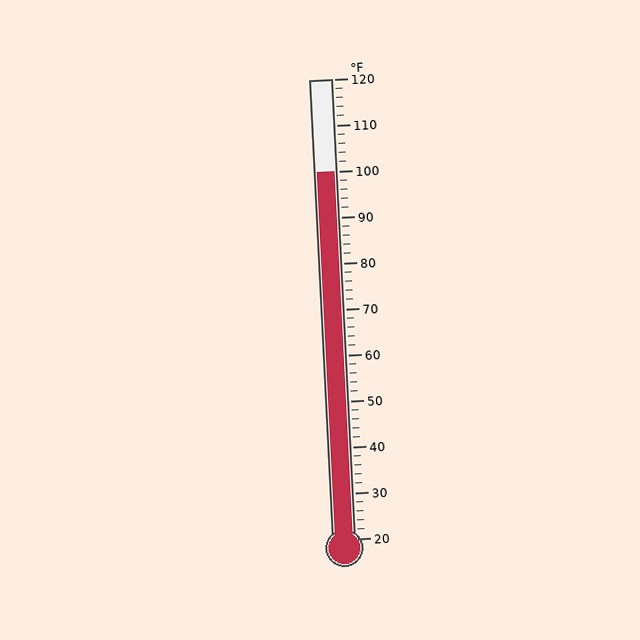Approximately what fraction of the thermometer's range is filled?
The thermometer is filled to approximately 80% of its range.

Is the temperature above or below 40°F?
The temperature is above 40°F.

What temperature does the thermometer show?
The thermometer shows approximately 100°F.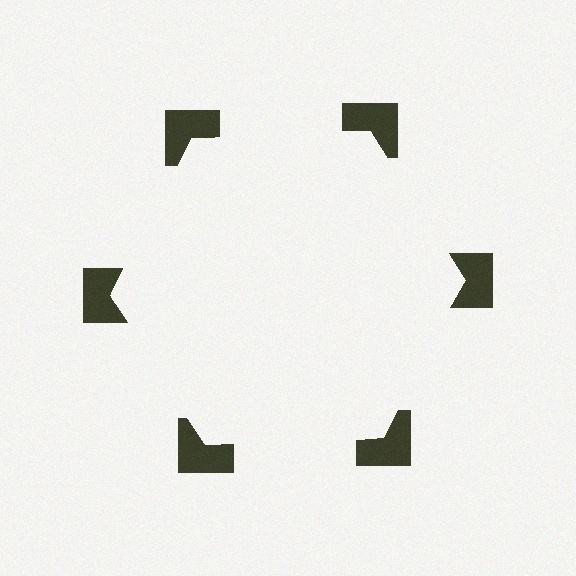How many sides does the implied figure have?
6 sides.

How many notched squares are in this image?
There are 6 — one at each vertex of the illusory hexagon.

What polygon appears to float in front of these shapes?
An illusory hexagon — its edges are inferred from the aligned wedge cuts in the notched squares, not physically drawn.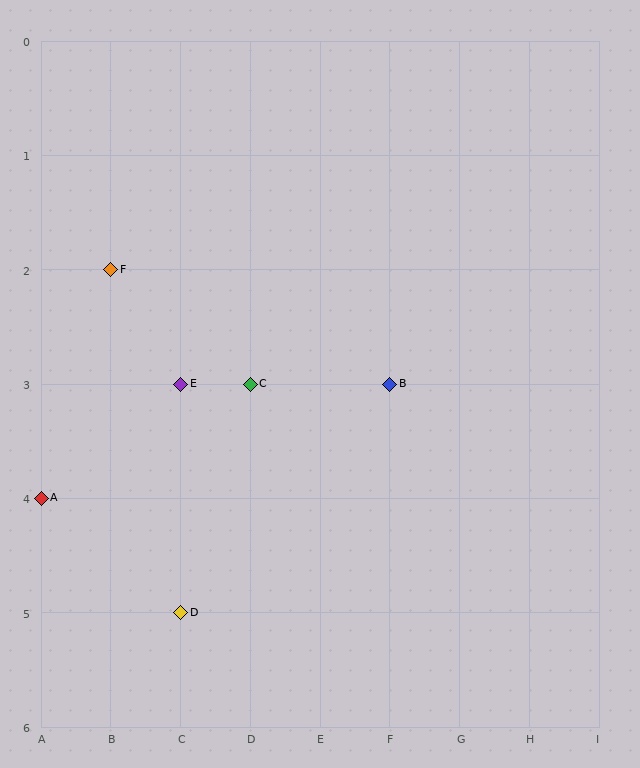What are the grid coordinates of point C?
Point C is at grid coordinates (D, 3).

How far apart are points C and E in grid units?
Points C and E are 1 column apart.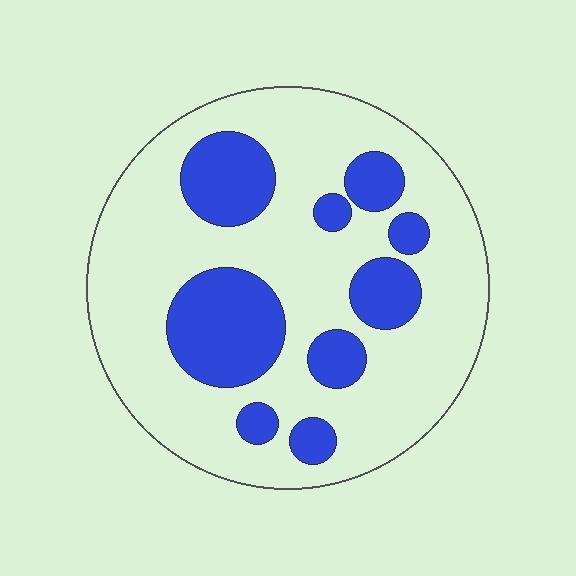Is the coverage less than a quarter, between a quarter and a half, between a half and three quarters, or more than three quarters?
Between a quarter and a half.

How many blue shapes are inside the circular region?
9.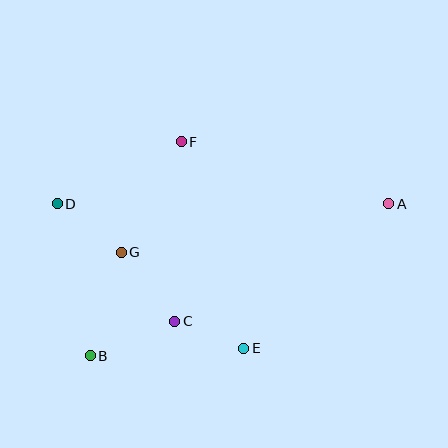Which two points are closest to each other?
Points C and E are closest to each other.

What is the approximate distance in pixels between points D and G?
The distance between D and G is approximately 80 pixels.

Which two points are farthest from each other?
Points A and B are farthest from each other.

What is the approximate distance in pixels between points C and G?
The distance between C and G is approximately 88 pixels.